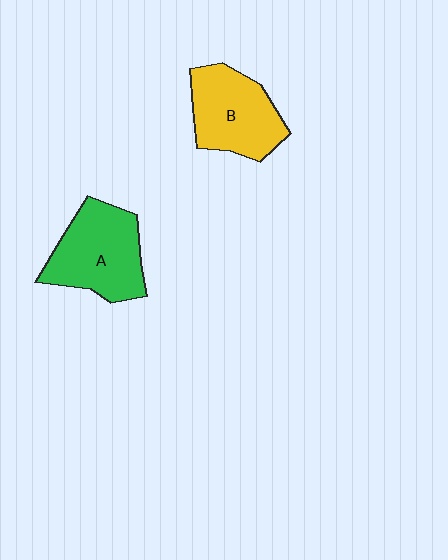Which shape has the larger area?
Shape A (green).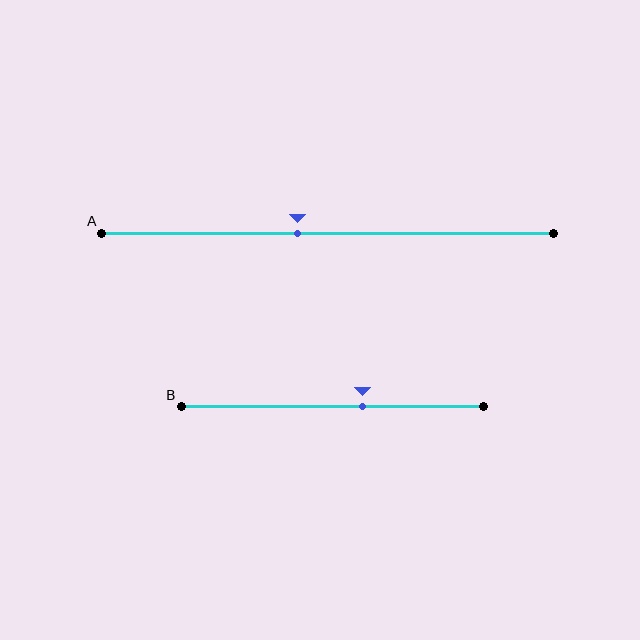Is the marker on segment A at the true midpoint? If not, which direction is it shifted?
No, the marker on segment A is shifted to the left by about 7% of the segment length.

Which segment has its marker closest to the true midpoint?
Segment A has its marker closest to the true midpoint.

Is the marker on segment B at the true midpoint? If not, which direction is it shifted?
No, the marker on segment B is shifted to the right by about 10% of the segment length.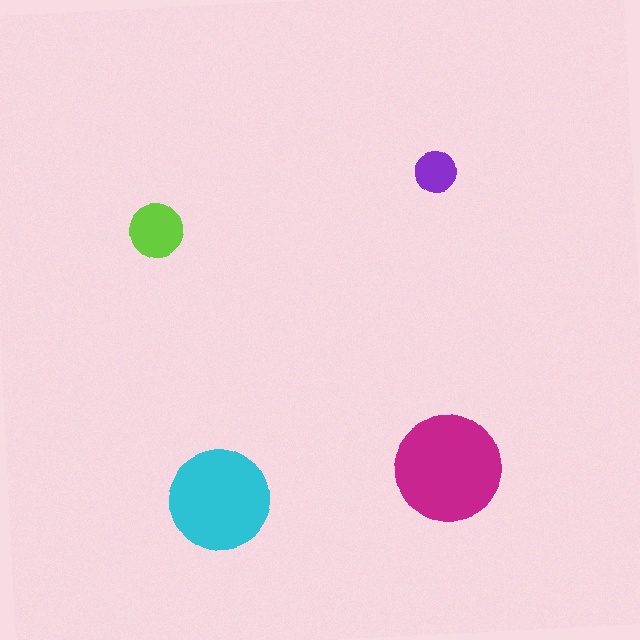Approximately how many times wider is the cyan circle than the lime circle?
About 2 times wider.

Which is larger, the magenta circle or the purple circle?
The magenta one.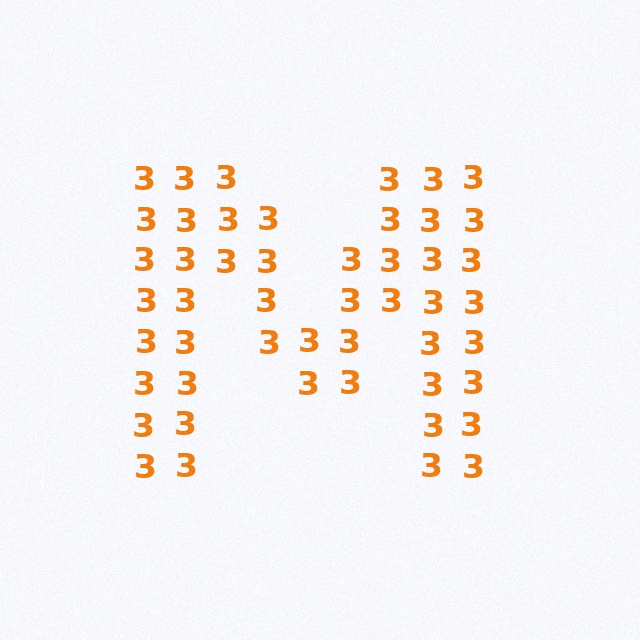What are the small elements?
The small elements are digit 3's.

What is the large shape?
The large shape is the letter M.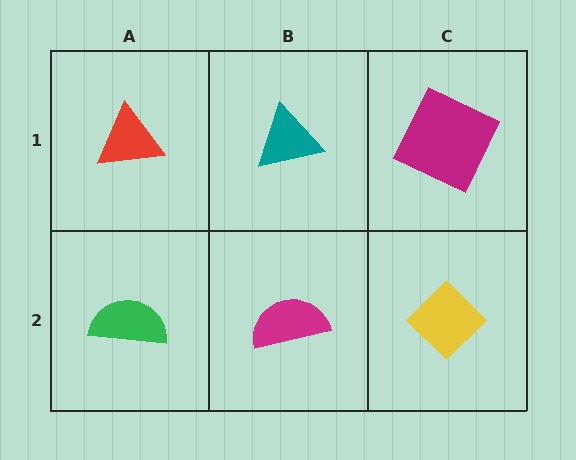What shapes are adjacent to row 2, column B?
A teal triangle (row 1, column B), a green semicircle (row 2, column A), a yellow diamond (row 2, column C).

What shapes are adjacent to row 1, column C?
A yellow diamond (row 2, column C), a teal triangle (row 1, column B).